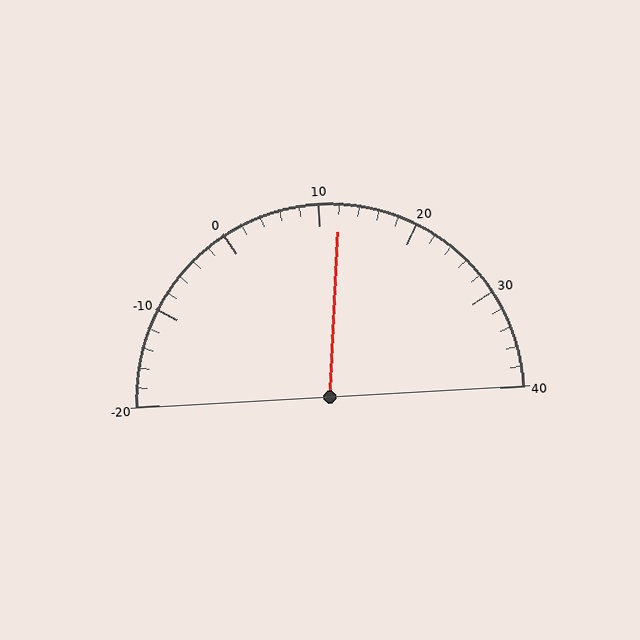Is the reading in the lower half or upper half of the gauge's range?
The reading is in the upper half of the range (-20 to 40).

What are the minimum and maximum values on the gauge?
The gauge ranges from -20 to 40.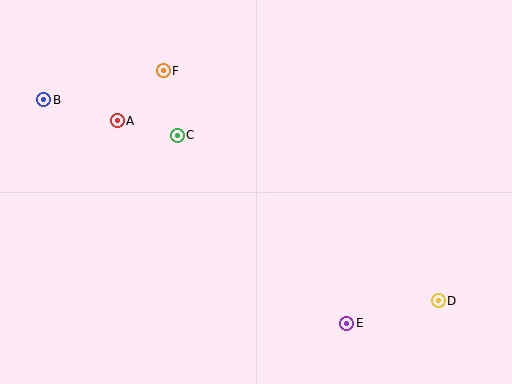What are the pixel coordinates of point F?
Point F is at (163, 71).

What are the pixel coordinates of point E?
Point E is at (347, 323).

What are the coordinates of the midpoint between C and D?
The midpoint between C and D is at (308, 218).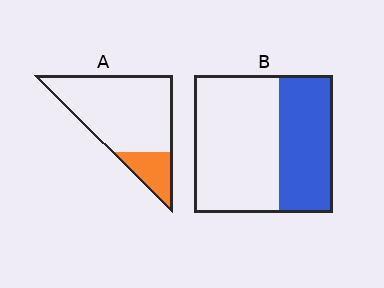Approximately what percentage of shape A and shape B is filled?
A is approximately 20% and B is approximately 40%.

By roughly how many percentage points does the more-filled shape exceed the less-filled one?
By roughly 20 percentage points (B over A).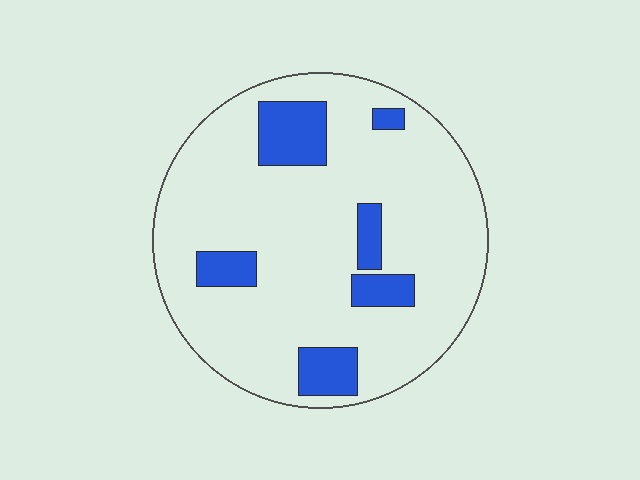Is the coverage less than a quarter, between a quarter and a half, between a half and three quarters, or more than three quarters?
Less than a quarter.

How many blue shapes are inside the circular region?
6.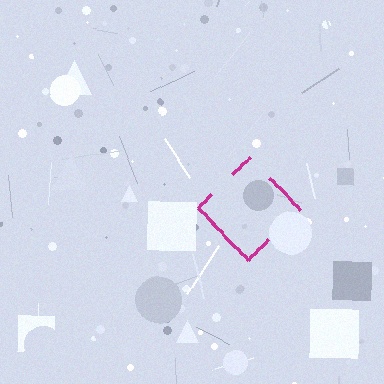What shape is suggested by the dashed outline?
The dashed outline suggests a diamond.